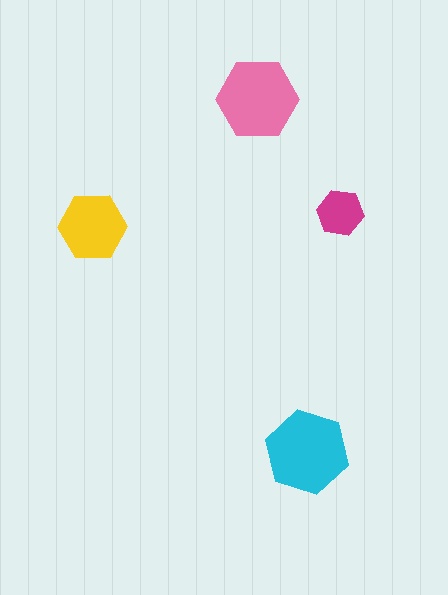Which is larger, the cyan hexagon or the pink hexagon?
The cyan one.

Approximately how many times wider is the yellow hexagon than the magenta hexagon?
About 1.5 times wider.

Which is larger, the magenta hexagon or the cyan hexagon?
The cyan one.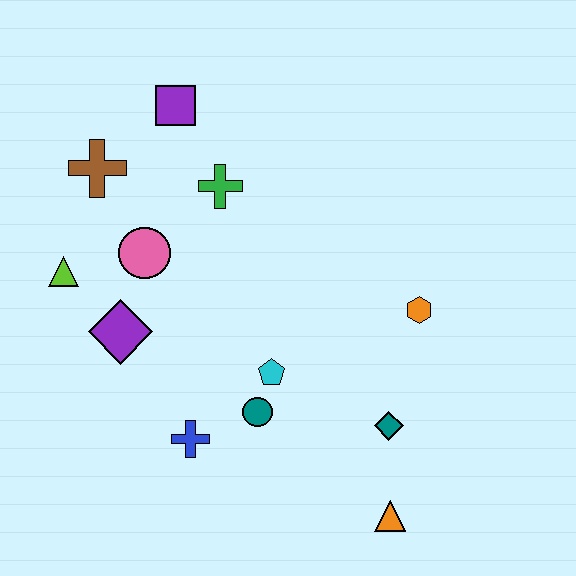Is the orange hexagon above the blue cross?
Yes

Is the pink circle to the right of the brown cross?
Yes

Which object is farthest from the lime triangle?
The orange triangle is farthest from the lime triangle.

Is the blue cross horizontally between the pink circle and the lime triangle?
No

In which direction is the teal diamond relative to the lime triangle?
The teal diamond is to the right of the lime triangle.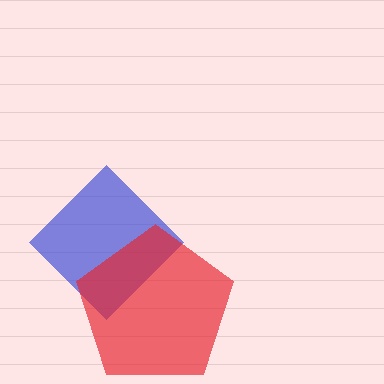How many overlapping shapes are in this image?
There are 2 overlapping shapes in the image.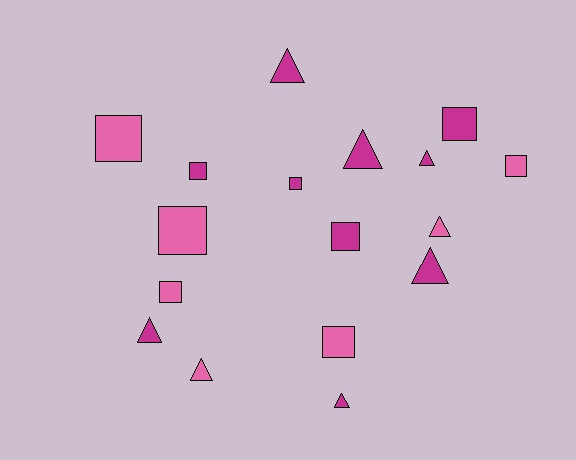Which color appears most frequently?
Magenta, with 10 objects.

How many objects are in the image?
There are 17 objects.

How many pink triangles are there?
There are 2 pink triangles.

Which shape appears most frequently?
Square, with 9 objects.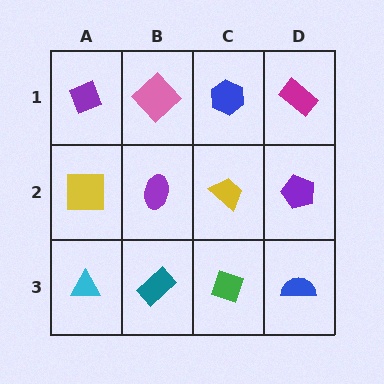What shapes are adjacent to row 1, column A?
A yellow square (row 2, column A), a pink diamond (row 1, column B).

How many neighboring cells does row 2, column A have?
3.